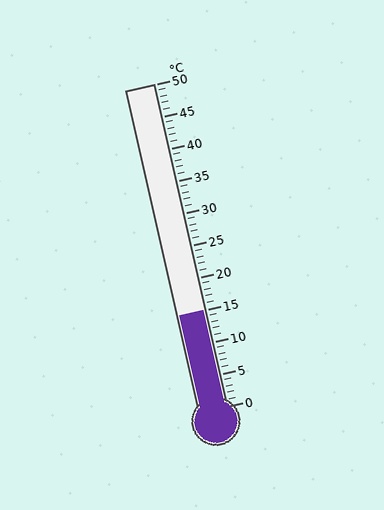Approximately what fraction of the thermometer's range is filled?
The thermometer is filled to approximately 30% of its range.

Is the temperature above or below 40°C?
The temperature is below 40°C.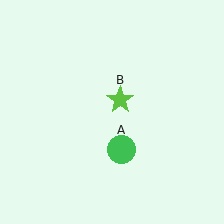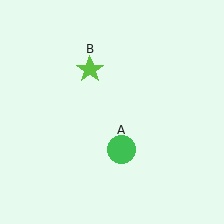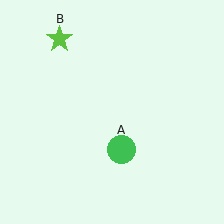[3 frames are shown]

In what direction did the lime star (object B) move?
The lime star (object B) moved up and to the left.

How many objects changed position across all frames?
1 object changed position: lime star (object B).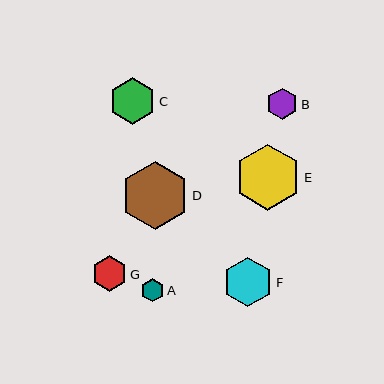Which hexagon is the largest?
Hexagon D is the largest with a size of approximately 68 pixels.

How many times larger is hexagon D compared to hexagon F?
Hexagon D is approximately 1.4 times the size of hexagon F.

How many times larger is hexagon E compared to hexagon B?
Hexagon E is approximately 2.1 times the size of hexagon B.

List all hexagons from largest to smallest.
From largest to smallest: D, E, F, C, G, B, A.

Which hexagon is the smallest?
Hexagon A is the smallest with a size of approximately 24 pixels.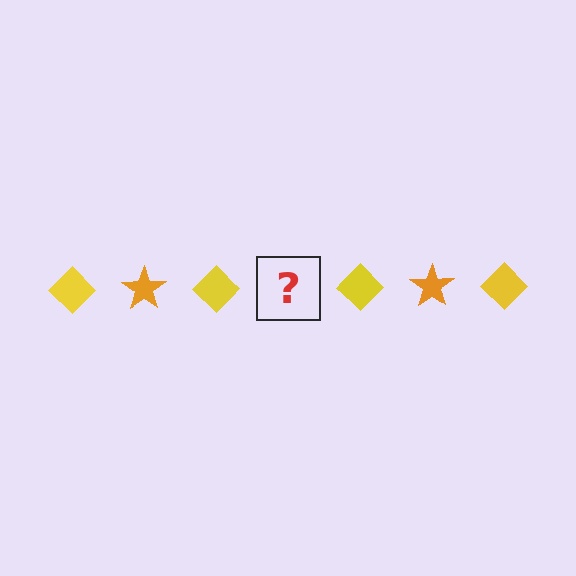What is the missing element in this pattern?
The missing element is an orange star.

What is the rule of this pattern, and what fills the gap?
The rule is that the pattern alternates between yellow diamond and orange star. The gap should be filled with an orange star.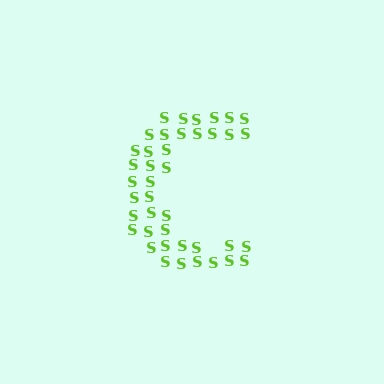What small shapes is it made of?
It is made of small letter S's.